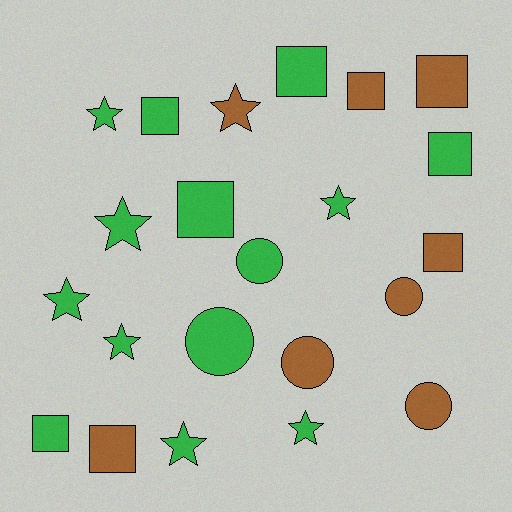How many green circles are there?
There are 2 green circles.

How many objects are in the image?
There are 22 objects.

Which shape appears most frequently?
Square, with 9 objects.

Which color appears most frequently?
Green, with 14 objects.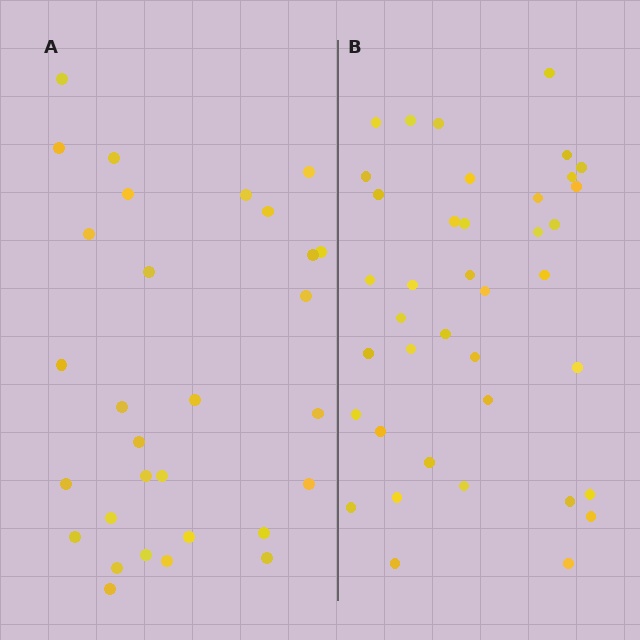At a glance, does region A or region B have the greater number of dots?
Region B (the right region) has more dots.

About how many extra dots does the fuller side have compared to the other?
Region B has roughly 8 or so more dots than region A.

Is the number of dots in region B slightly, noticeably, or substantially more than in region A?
Region B has noticeably more, but not dramatically so. The ratio is roughly 1.3 to 1.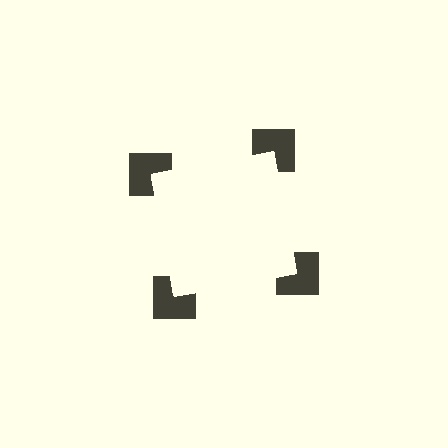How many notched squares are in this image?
There are 4 — one at each vertex of the illusory square.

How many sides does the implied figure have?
4 sides.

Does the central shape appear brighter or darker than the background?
It typically appears slightly brighter than the background, even though no actual brightness change is drawn.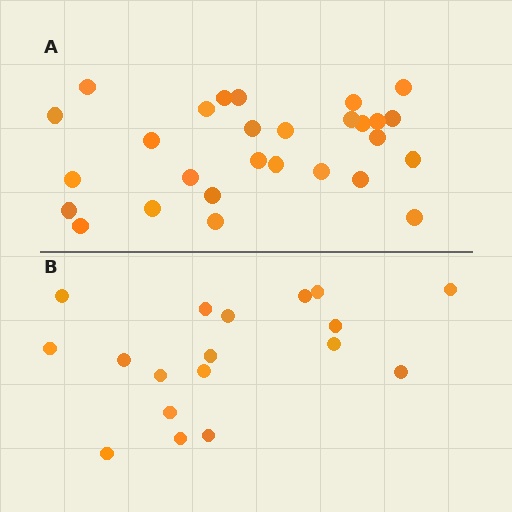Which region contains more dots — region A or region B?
Region A (the top region) has more dots.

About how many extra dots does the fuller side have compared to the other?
Region A has roughly 10 or so more dots than region B.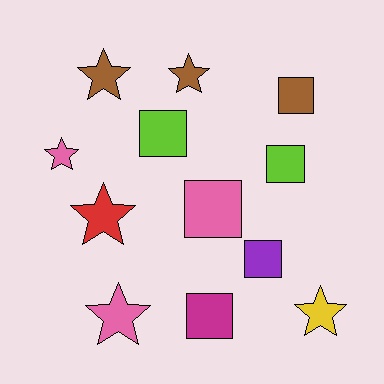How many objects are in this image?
There are 12 objects.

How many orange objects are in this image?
There are no orange objects.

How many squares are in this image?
There are 6 squares.